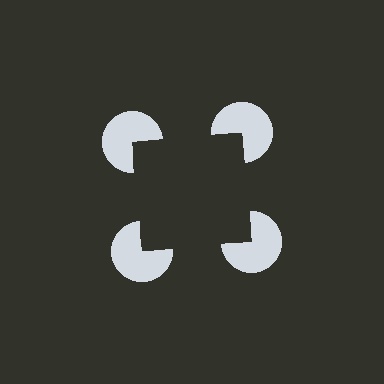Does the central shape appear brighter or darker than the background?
It typically appears slightly darker than the background, even though no actual brightness change is drawn.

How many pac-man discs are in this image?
There are 4 — one at each vertex of the illusory square.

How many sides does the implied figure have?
4 sides.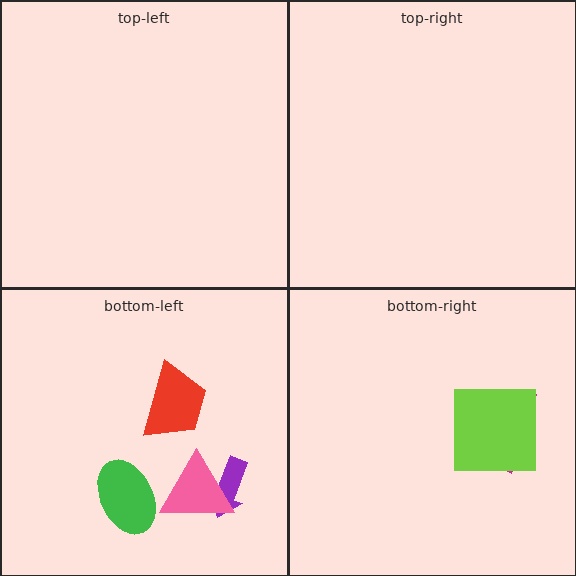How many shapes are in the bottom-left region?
4.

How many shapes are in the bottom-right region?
2.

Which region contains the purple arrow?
The bottom-left region.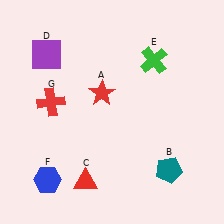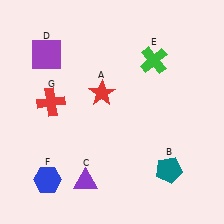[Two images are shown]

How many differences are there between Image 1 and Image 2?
There is 1 difference between the two images.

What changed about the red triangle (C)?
In Image 1, C is red. In Image 2, it changed to purple.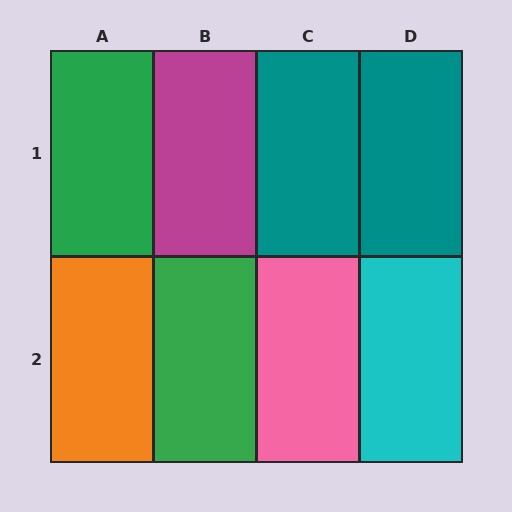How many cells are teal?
2 cells are teal.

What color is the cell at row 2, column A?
Orange.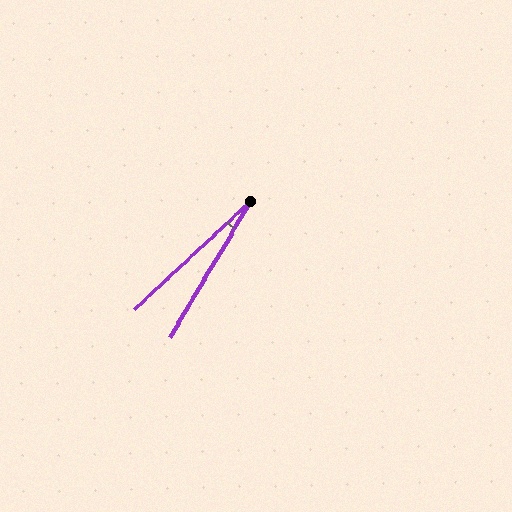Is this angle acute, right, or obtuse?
It is acute.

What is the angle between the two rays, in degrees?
Approximately 16 degrees.